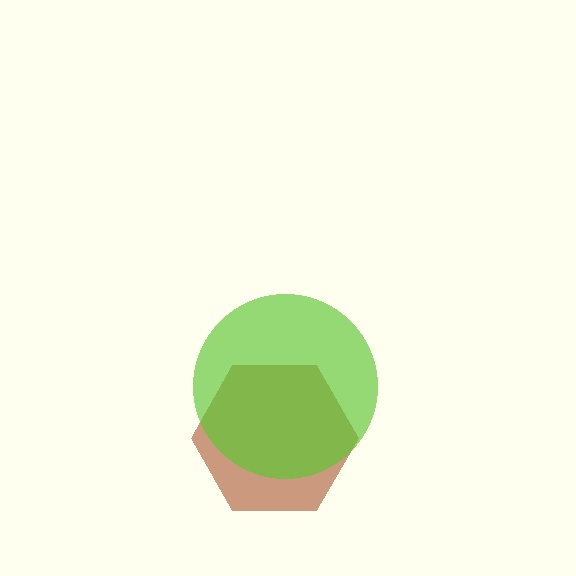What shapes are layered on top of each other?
The layered shapes are: a brown hexagon, a lime circle.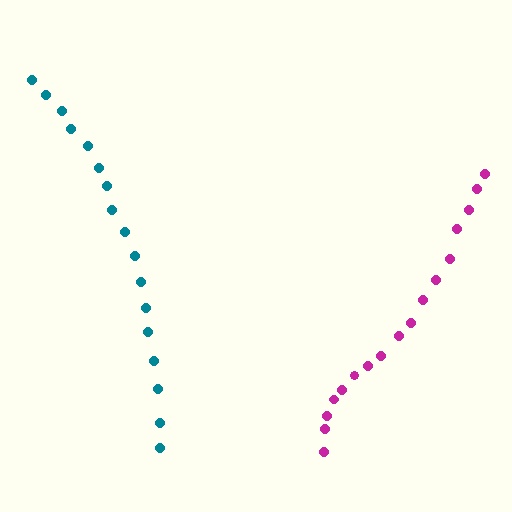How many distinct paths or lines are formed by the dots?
There are 2 distinct paths.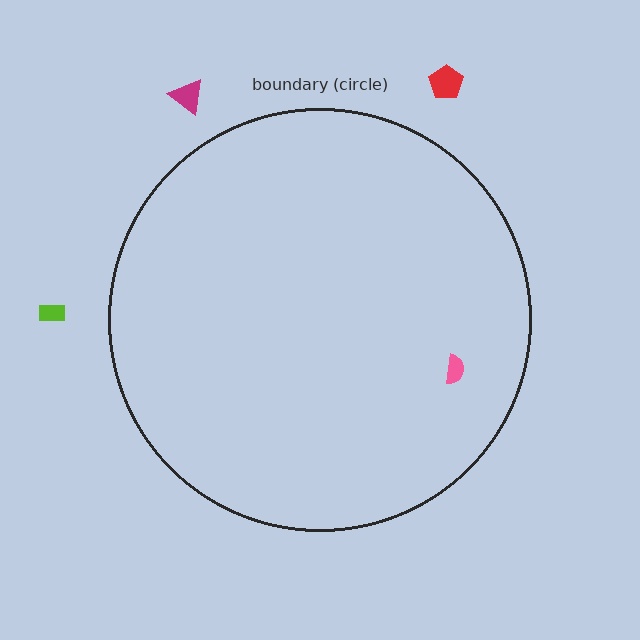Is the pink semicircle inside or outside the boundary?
Inside.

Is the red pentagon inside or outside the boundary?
Outside.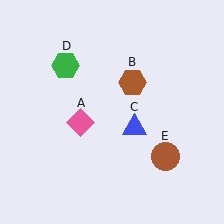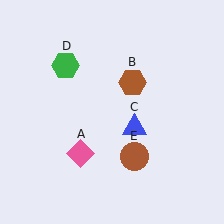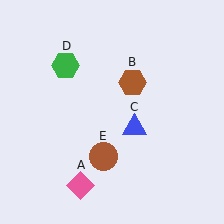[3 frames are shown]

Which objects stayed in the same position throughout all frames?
Brown hexagon (object B) and blue triangle (object C) and green hexagon (object D) remained stationary.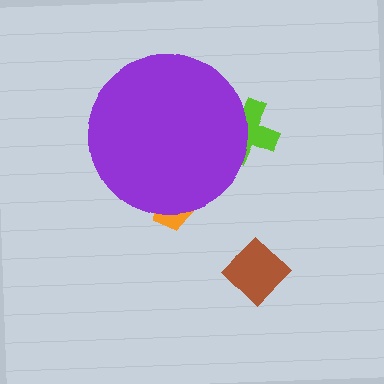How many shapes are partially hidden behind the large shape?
2 shapes are partially hidden.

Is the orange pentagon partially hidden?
Yes, the orange pentagon is partially hidden behind the purple circle.